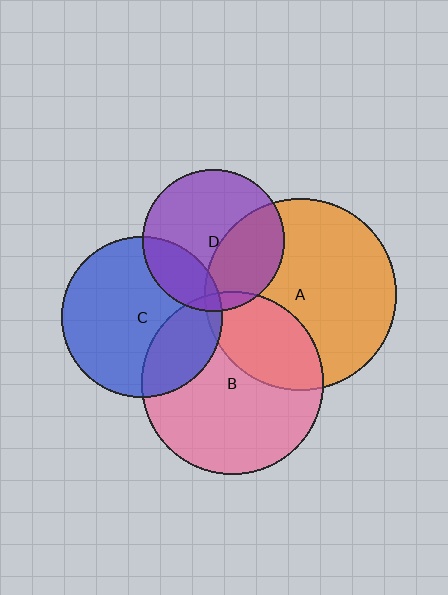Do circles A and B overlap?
Yes.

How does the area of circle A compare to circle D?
Approximately 1.8 times.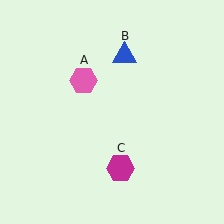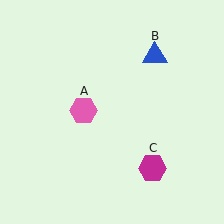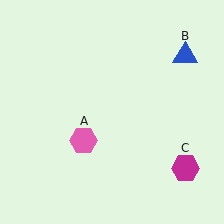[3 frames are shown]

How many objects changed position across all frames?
3 objects changed position: pink hexagon (object A), blue triangle (object B), magenta hexagon (object C).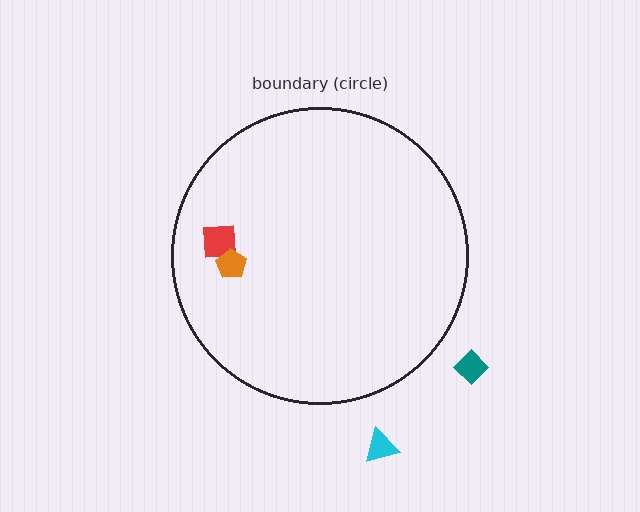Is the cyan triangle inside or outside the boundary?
Outside.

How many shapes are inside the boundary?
2 inside, 2 outside.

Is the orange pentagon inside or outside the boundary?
Inside.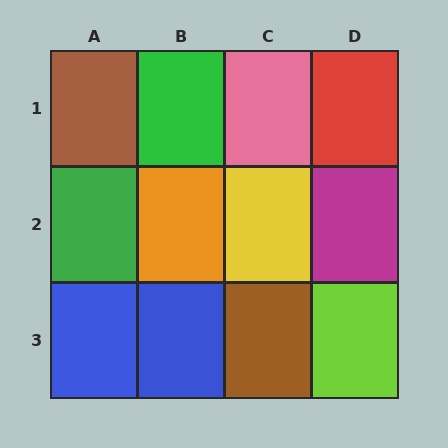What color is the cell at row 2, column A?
Green.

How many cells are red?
1 cell is red.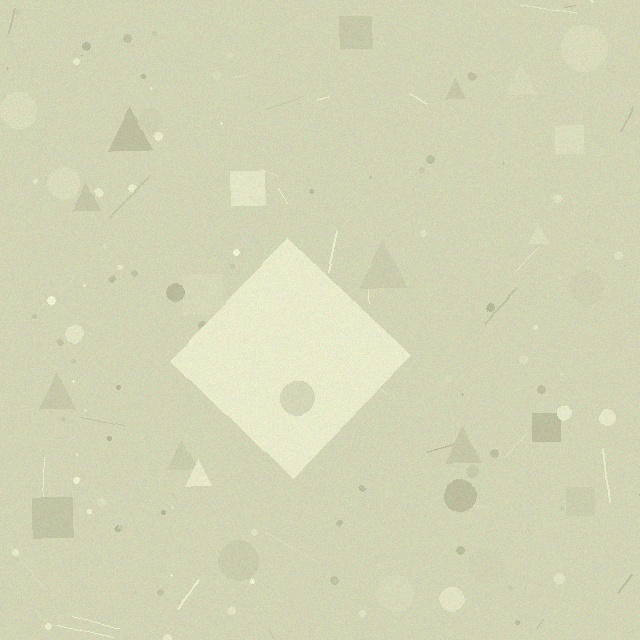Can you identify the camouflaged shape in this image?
The camouflaged shape is a diamond.